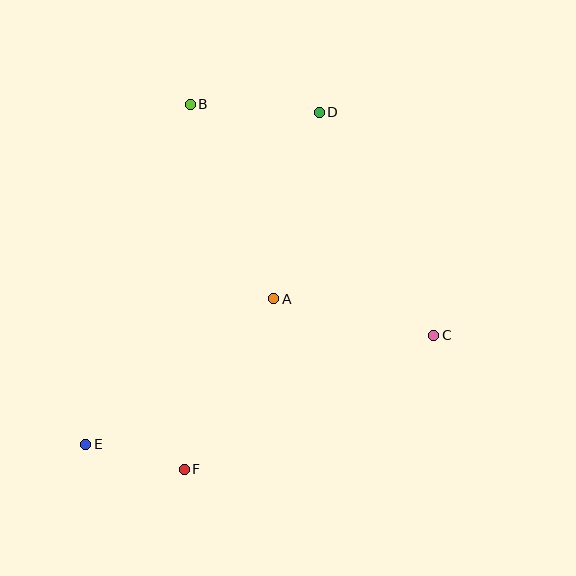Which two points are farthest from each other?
Points D and E are farthest from each other.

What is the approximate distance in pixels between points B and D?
The distance between B and D is approximately 129 pixels.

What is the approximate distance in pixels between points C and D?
The distance between C and D is approximately 251 pixels.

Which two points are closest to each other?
Points E and F are closest to each other.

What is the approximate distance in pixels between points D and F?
The distance between D and F is approximately 382 pixels.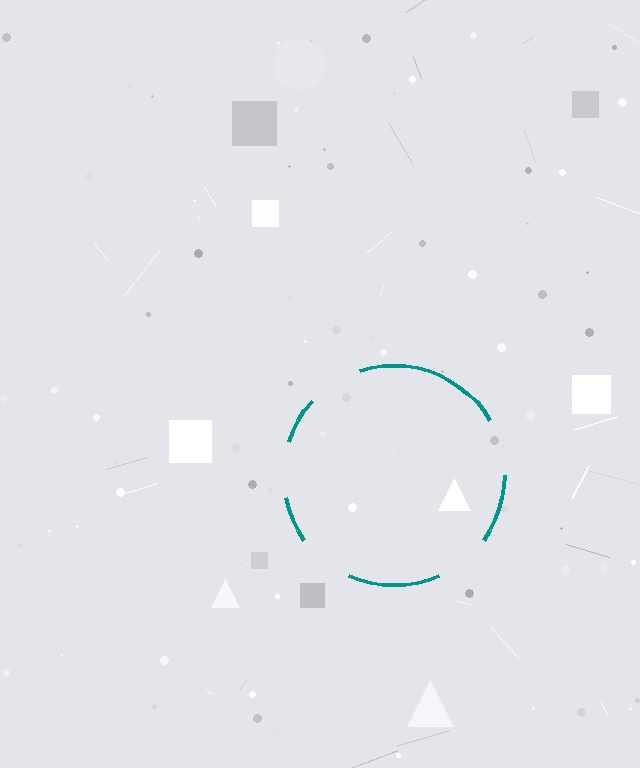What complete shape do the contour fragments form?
The contour fragments form a circle.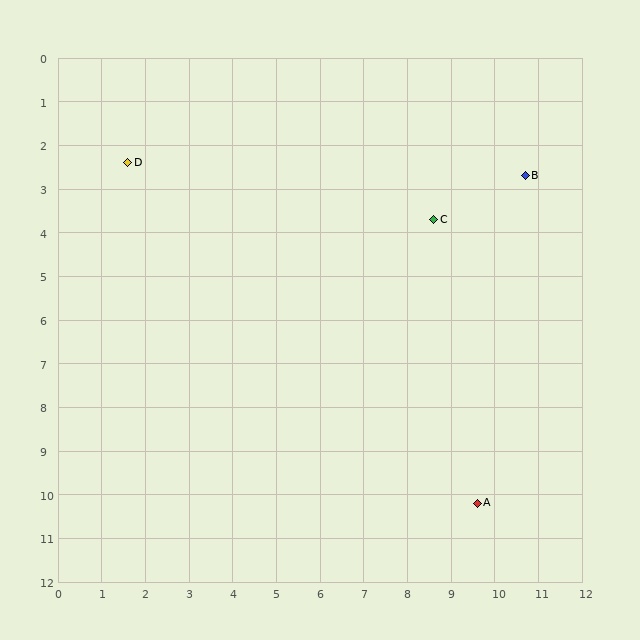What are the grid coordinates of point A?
Point A is at approximately (9.6, 10.2).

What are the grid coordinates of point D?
Point D is at approximately (1.6, 2.4).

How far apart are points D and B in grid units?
Points D and B are about 9.1 grid units apart.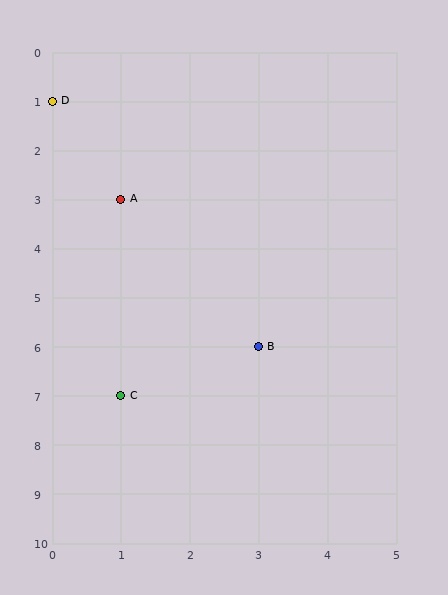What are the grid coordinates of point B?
Point B is at grid coordinates (3, 6).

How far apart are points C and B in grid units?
Points C and B are 2 columns and 1 row apart (about 2.2 grid units diagonally).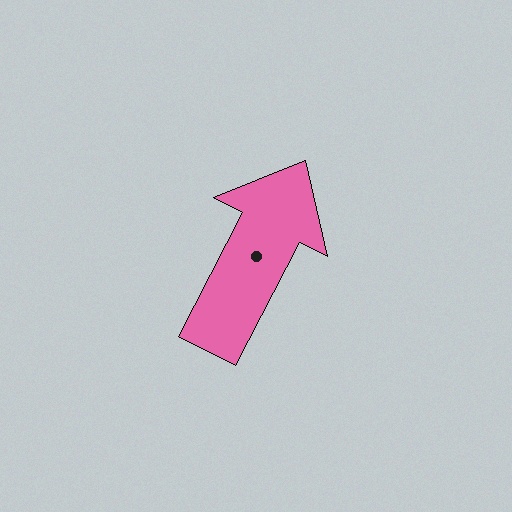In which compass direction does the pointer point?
Northeast.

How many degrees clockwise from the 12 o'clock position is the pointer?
Approximately 27 degrees.